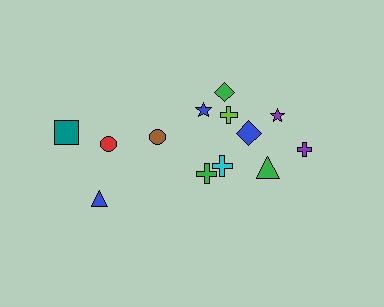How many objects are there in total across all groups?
There are 13 objects.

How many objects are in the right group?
There are 8 objects.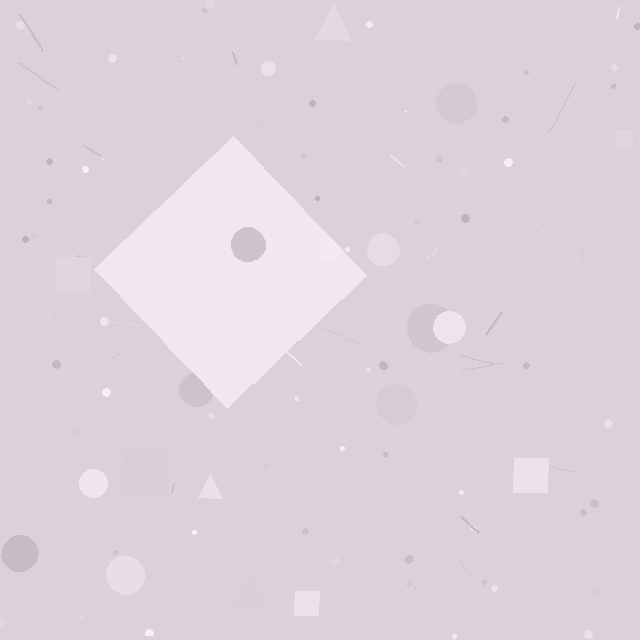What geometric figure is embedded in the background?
A diamond is embedded in the background.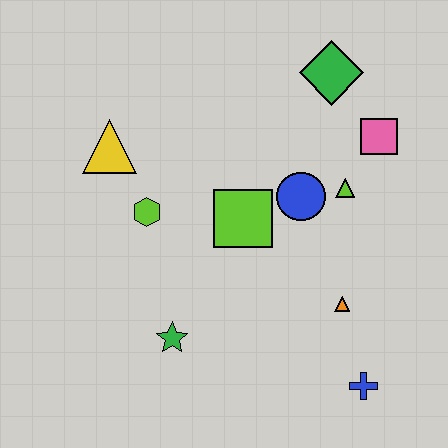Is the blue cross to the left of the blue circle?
No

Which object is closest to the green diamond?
The pink square is closest to the green diamond.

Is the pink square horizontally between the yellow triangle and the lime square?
No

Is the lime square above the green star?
Yes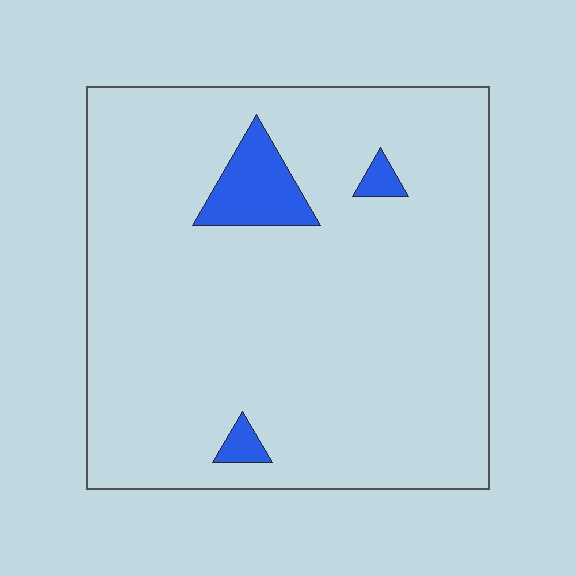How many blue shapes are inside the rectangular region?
3.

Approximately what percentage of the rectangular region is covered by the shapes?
Approximately 5%.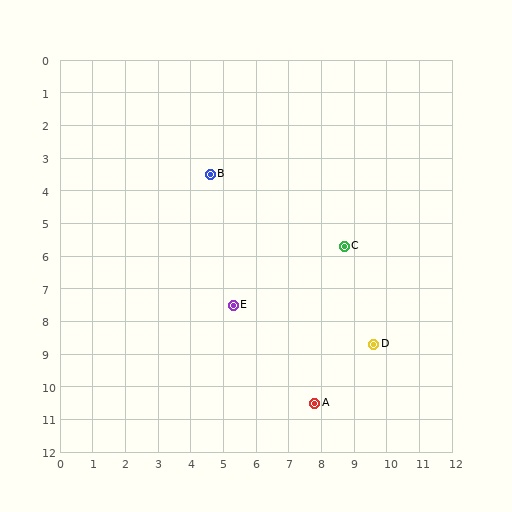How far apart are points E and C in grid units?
Points E and C are about 3.8 grid units apart.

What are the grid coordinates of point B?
Point B is at approximately (4.6, 3.5).